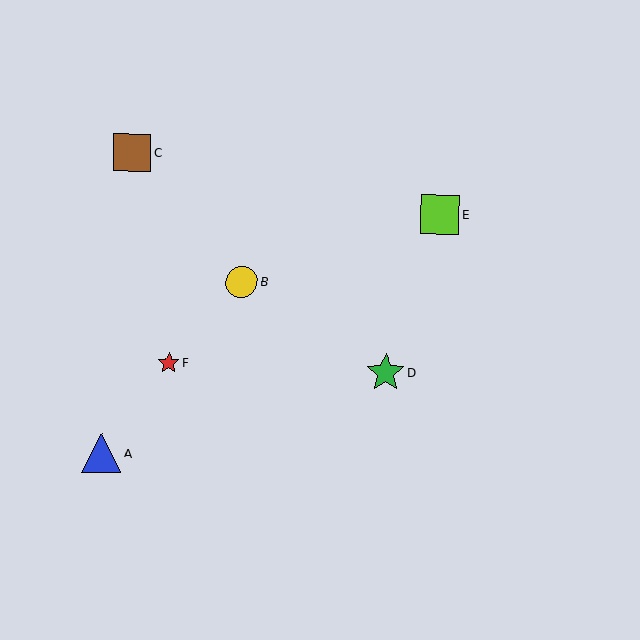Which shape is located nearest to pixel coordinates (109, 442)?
The blue triangle (labeled A) at (101, 453) is nearest to that location.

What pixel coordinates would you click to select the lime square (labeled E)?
Click at (440, 214) to select the lime square E.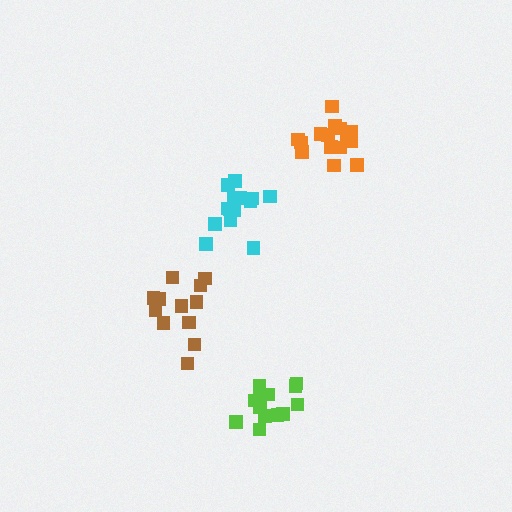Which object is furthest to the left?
The brown cluster is leftmost.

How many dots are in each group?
Group 1: 15 dots, Group 2: 12 dots, Group 3: 13 dots, Group 4: 14 dots (54 total).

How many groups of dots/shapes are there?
There are 4 groups.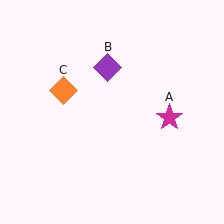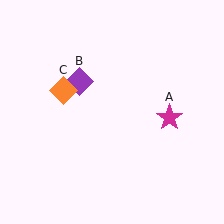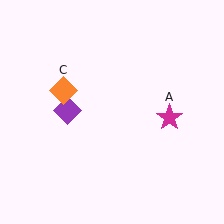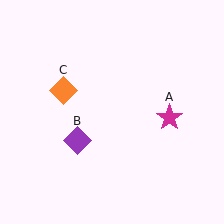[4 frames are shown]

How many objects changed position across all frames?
1 object changed position: purple diamond (object B).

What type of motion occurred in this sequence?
The purple diamond (object B) rotated counterclockwise around the center of the scene.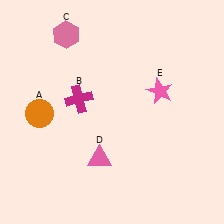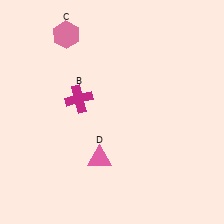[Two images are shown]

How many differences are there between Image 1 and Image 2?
There are 2 differences between the two images.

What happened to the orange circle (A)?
The orange circle (A) was removed in Image 2. It was in the bottom-left area of Image 1.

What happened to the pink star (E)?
The pink star (E) was removed in Image 2. It was in the top-right area of Image 1.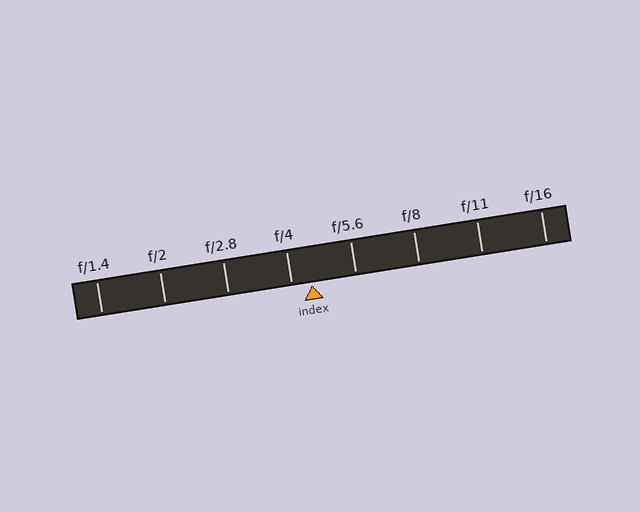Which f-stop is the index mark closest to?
The index mark is closest to f/4.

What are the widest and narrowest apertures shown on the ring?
The widest aperture shown is f/1.4 and the narrowest is f/16.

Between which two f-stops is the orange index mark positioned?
The index mark is between f/4 and f/5.6.